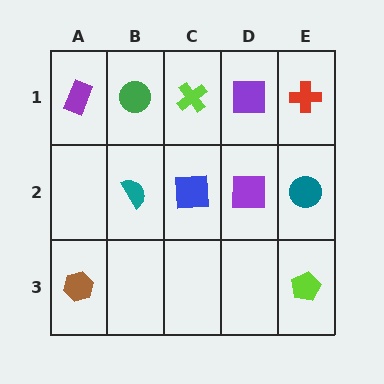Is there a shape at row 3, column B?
No, that cell is empty.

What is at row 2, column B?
A teal semicircle.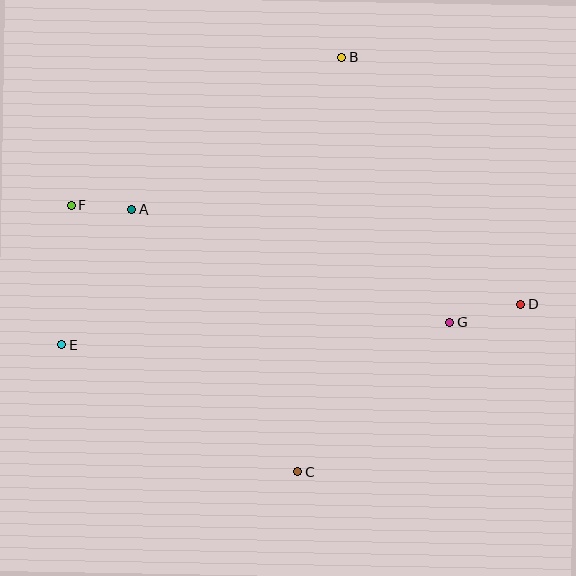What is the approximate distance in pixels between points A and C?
The distance between A and C is approximately 310 pixels.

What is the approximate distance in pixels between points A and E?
The distance between A and E is approximately 152 pixels.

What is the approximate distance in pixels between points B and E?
The distance between B and E is approximately 401 pixels.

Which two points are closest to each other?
Points A and F are closest to each other.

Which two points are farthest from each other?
Points D and E are farthest from each other.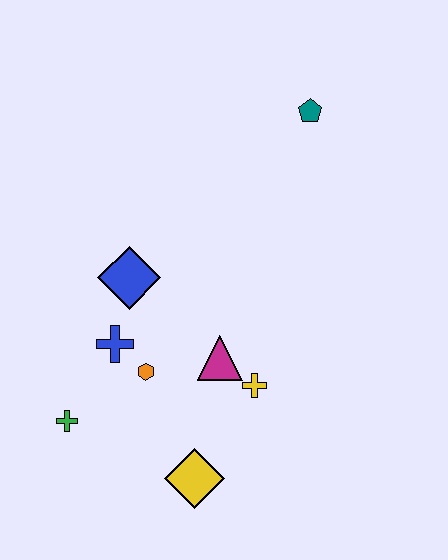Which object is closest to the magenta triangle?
The yellow cross is closest to the magenta triangle.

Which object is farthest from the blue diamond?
The teal pentagon is farthest from the blue diamond.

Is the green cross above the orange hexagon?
No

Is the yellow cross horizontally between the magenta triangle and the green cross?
No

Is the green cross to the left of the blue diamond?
Yes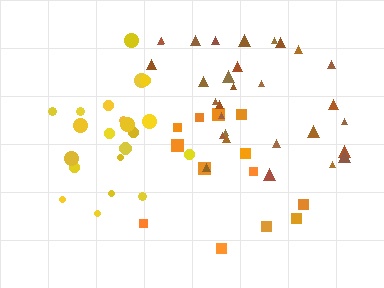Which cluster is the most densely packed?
Yellow.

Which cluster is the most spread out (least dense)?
Orange.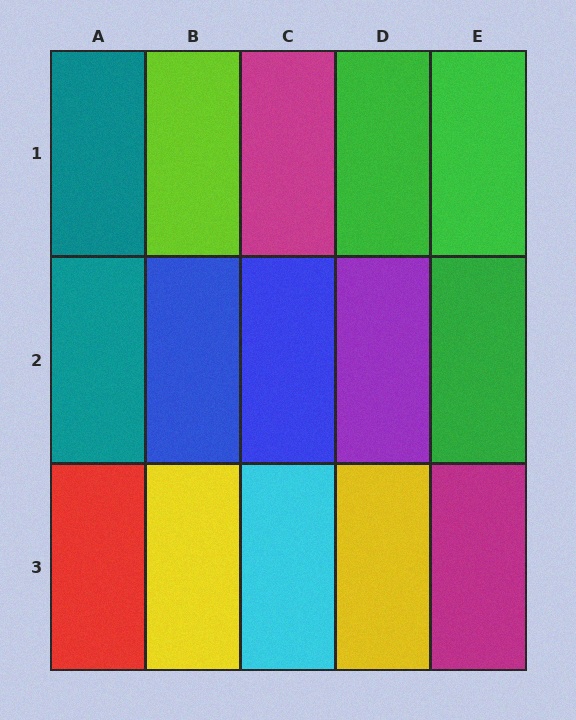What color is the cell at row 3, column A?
Red.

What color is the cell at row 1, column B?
Lime.